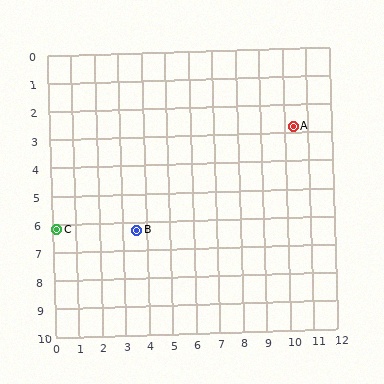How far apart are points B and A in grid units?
Points B and A are about 7.6 grid units apart.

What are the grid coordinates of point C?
Point C is at approximately (0.2, 6.2).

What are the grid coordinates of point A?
Point A is at approximately (10.4, 2.8).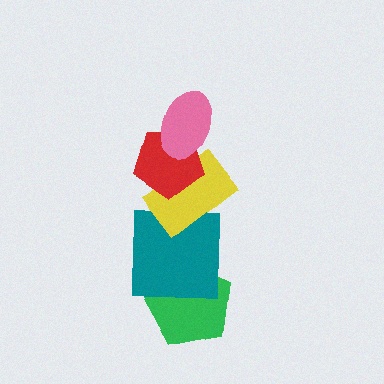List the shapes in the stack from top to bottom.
From top to bottom: the pink ellipse, the red pentagon, the yellow rectangle, the teal square, the green pentagon.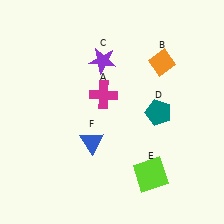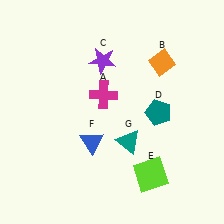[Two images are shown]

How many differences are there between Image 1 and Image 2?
There is 1 difference between the two images.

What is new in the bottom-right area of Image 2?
A teal triangle (G) was added in the bottom-right area of Image 2.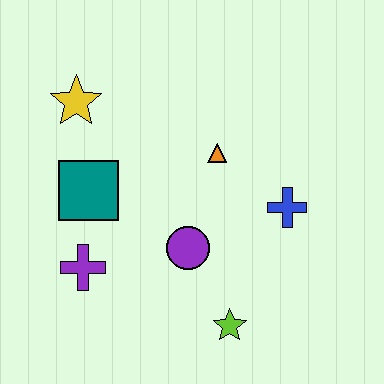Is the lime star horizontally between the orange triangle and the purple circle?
No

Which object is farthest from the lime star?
The yellow star is farthest from the lime star.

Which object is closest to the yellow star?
The teal square is closest to the yellow star.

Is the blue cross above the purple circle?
Yes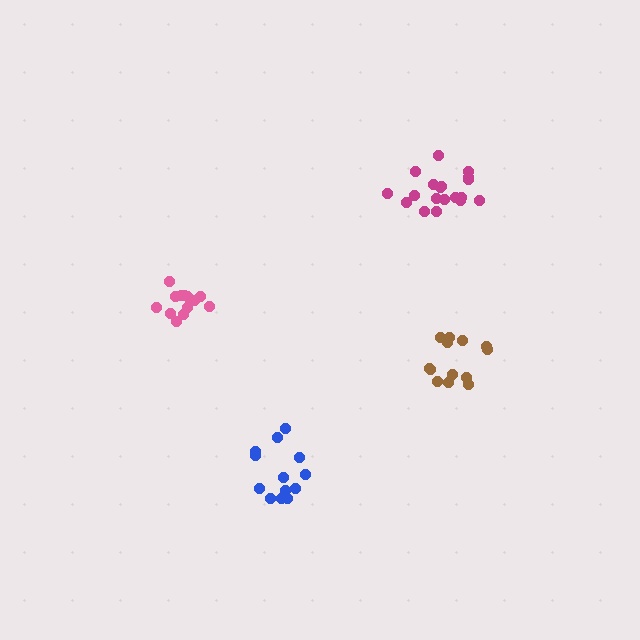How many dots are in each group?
Group 1: 13 dots, Group 2: 19 dots, Group 3: 13 dots, Group 4: 13 dots (58 total).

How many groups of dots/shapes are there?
There are 4 groups.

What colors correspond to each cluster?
The clusters are colored: pink, magenta, brown, blue.